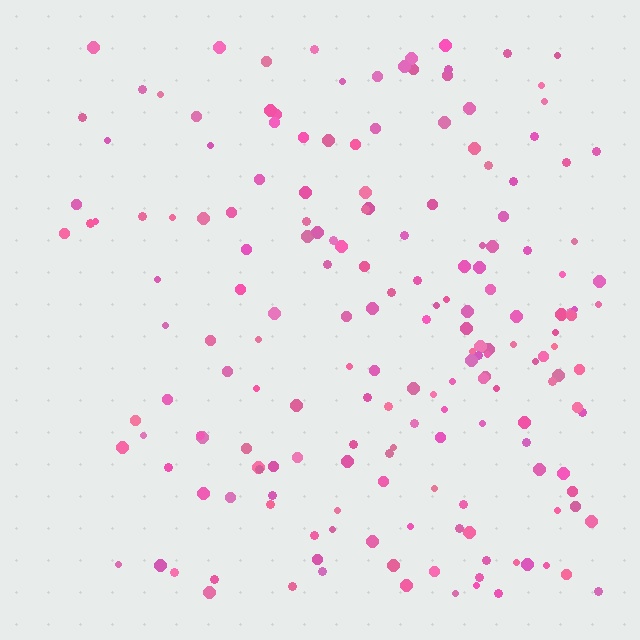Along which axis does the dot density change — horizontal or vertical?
Horizontal.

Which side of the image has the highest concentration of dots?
The right.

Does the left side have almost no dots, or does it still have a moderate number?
Still a moderate number, just noticeably fewer than the right.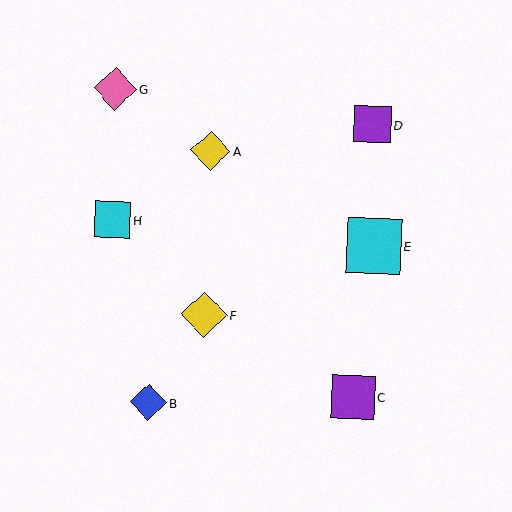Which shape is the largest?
The cyan square (labeled E) is the largest.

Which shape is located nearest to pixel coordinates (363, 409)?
The purple square (labeled C) at (353, 397) is nearest to that location.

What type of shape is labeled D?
Shape D is a purple square.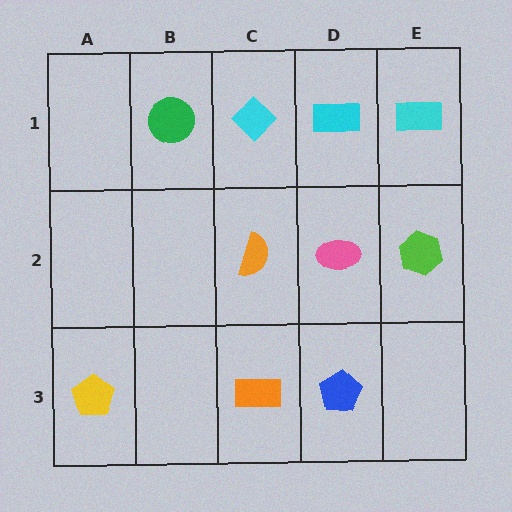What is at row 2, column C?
An orange semicircle.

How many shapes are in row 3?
3 shapes.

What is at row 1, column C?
A cyan diamond.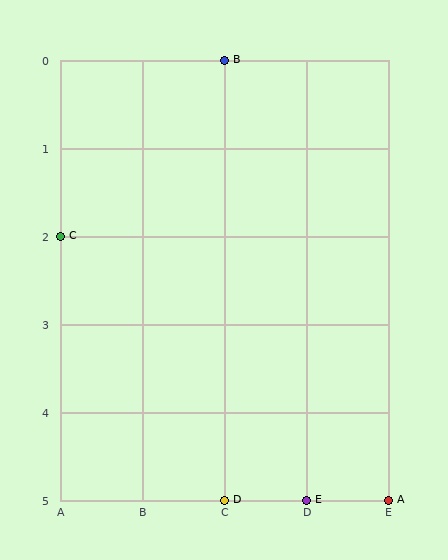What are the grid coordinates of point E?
Point E is at grid coordinates (D, 5).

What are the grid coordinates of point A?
Point A is at grid coordinates (E, 5).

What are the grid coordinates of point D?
Point D is at grid coordinates (C, 5).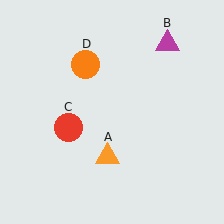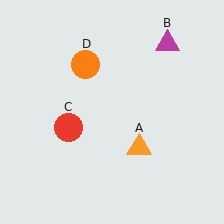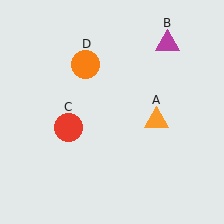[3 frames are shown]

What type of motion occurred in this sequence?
The orange triangle (object A) rotated counterclockwise around the center of the scene.